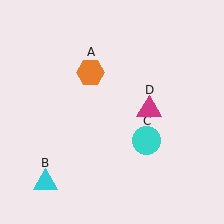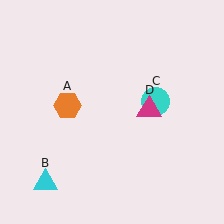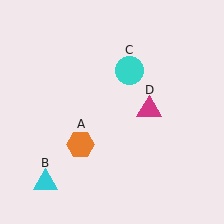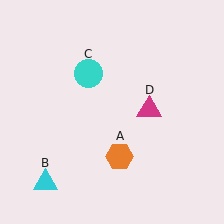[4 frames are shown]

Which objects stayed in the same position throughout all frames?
Cyan triangle (object B) and magenta triangle (object D) remained stationary.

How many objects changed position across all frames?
2 objects changed position: orange hexagon (object A), cyan circle (object C).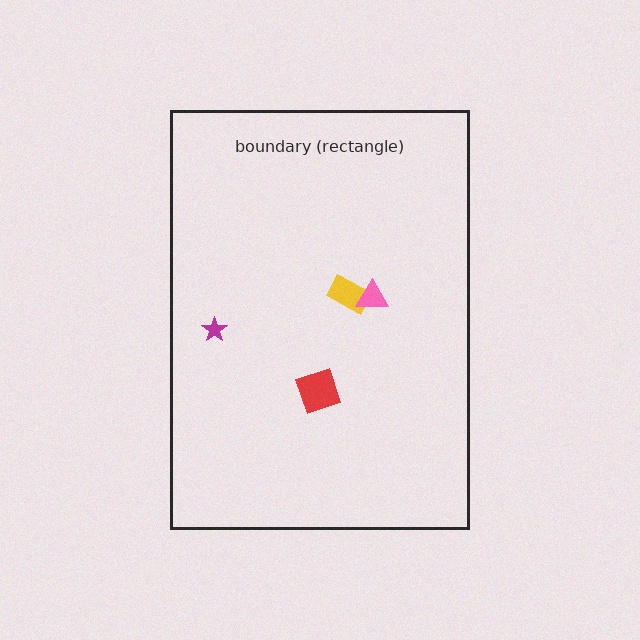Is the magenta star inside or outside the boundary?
Inside.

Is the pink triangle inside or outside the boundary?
Inside.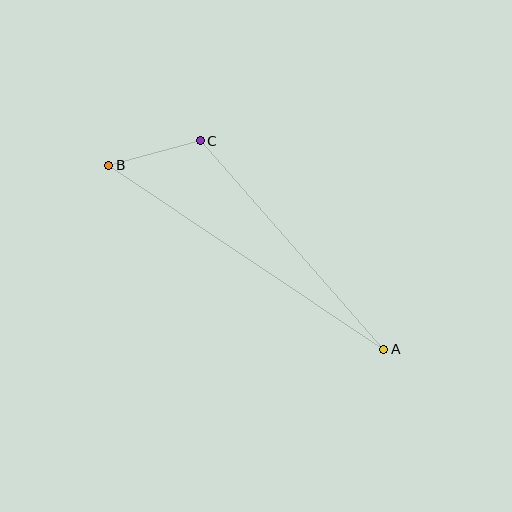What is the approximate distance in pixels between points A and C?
The distance between A and C is approximately 278 pixels.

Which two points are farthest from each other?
Points A and B are farthest from each other.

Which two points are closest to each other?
Points B and C are closest to each other.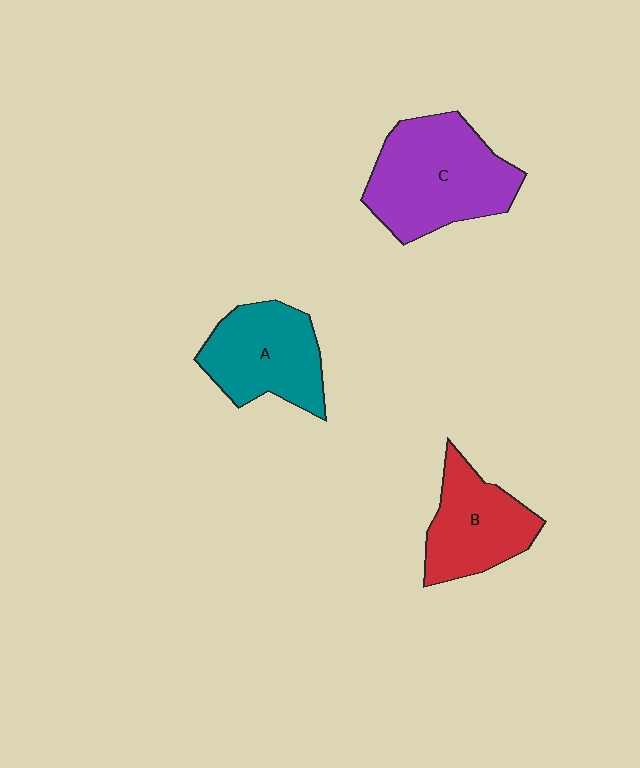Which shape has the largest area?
Shape C (purple).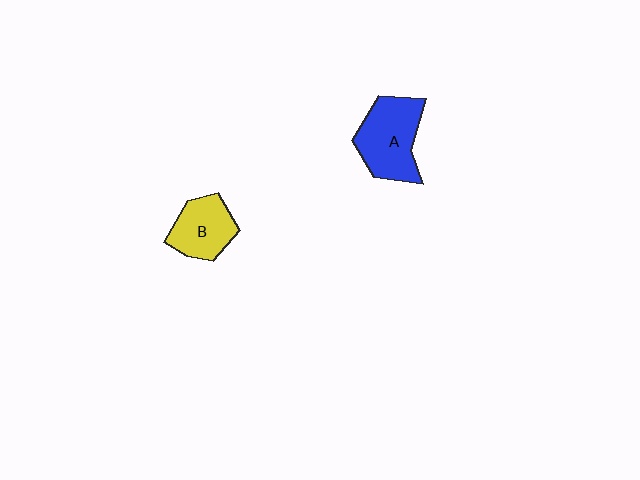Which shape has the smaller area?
Shape B (yellow).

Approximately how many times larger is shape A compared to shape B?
Approximately 1.4 times.